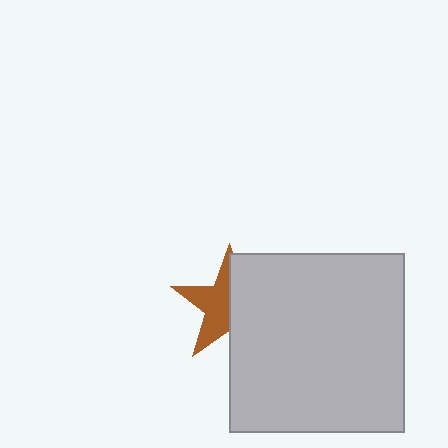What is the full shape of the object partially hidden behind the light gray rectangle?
The partially hidden object is a brown star.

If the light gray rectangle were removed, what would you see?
You would see the complete brown star.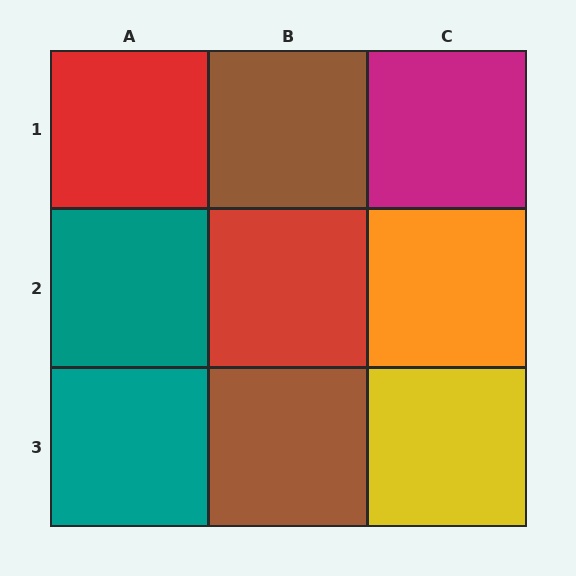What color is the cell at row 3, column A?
Teal.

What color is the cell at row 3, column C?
Yellow.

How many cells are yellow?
1 cell is yellow.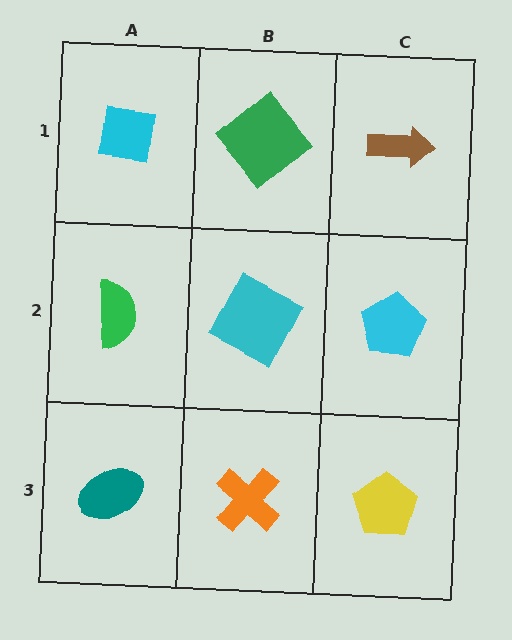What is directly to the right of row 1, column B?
A brown arrow.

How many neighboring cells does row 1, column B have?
3.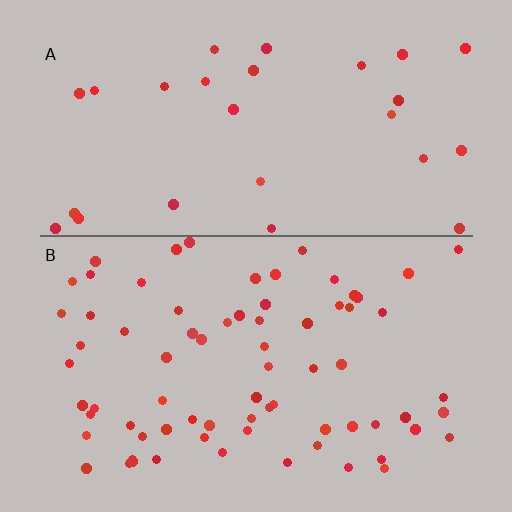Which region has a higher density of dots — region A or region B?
B (the bottom).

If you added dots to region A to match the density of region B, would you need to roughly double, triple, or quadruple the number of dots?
Approximately triple.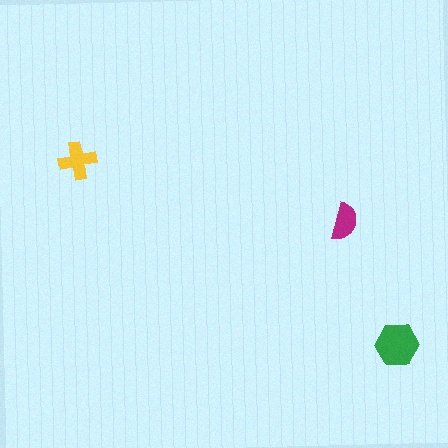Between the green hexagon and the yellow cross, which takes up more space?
The green hexagon.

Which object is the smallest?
The magenta semicircle.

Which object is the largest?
The green hexagon.